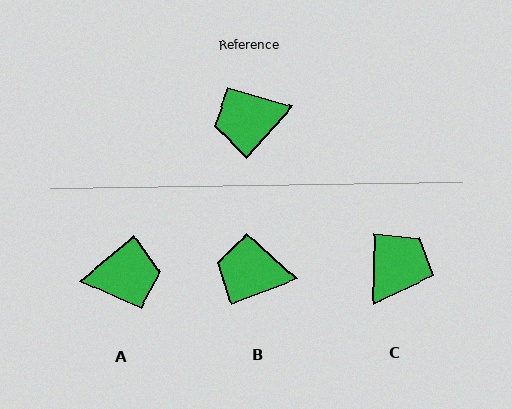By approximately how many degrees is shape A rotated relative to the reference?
Approximately 171 degrees counter-clockwise.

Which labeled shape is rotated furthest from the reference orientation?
A, about 171 degrees away.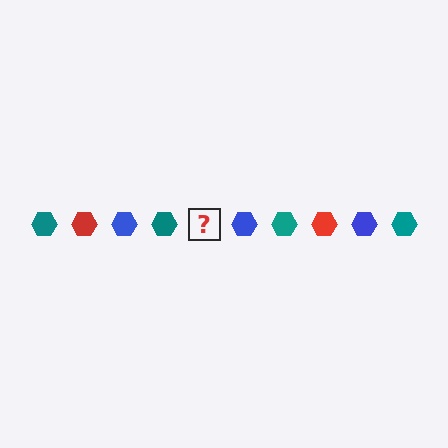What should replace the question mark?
The question mark should be replaced with a red hexagon.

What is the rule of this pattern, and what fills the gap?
The rule is that the pattern cycles through teal, red, blue hexagons. The gap should be filled with a red hexagon.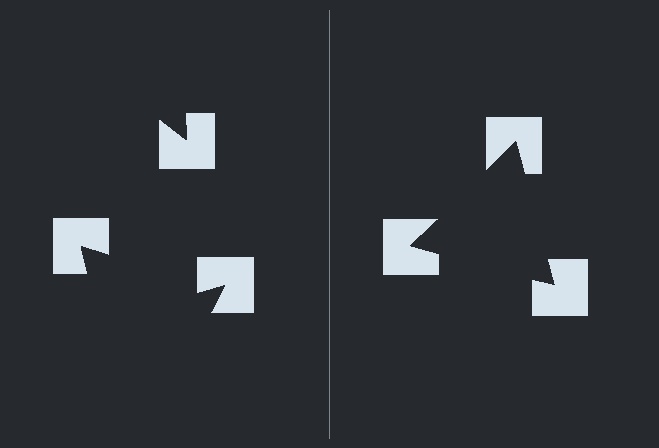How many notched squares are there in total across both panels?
6 — 3 on each side.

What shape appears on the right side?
An illusory triangle.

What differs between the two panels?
The notched squares are positioned identically on both sides; only the wedge orientations differ. On the right they align to a triangle; on the left they are misaligned.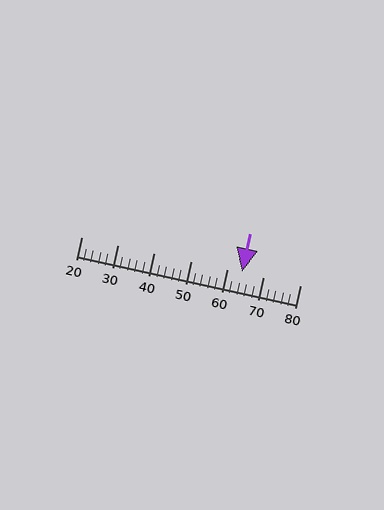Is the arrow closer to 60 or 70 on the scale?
The arrow is closer to 60.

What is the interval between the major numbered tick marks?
The major tick marks are spaced 10 units apart.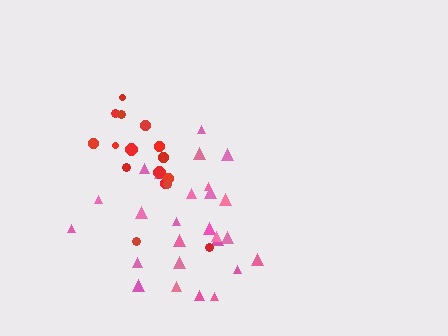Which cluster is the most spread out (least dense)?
Red.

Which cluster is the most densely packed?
Pink.